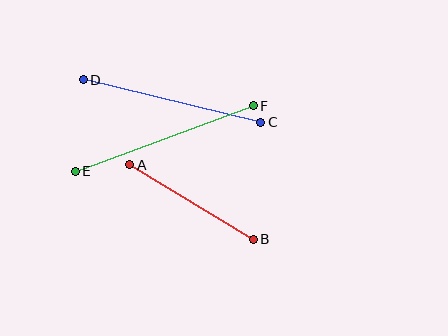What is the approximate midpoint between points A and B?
The midpoint is at approximately (191, 202) pixels.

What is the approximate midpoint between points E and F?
The midpoint is at approximately (164, 139) pixels.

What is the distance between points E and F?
The distance is approximately 189 pixels.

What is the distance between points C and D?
The distance is approximately 183 pixels.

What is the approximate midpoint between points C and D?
The midpoint is at approximately (172, 101) pixels.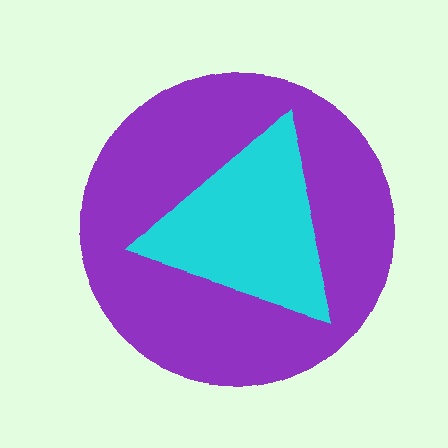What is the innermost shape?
The cyan triangle.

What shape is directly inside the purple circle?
The cyan triangle.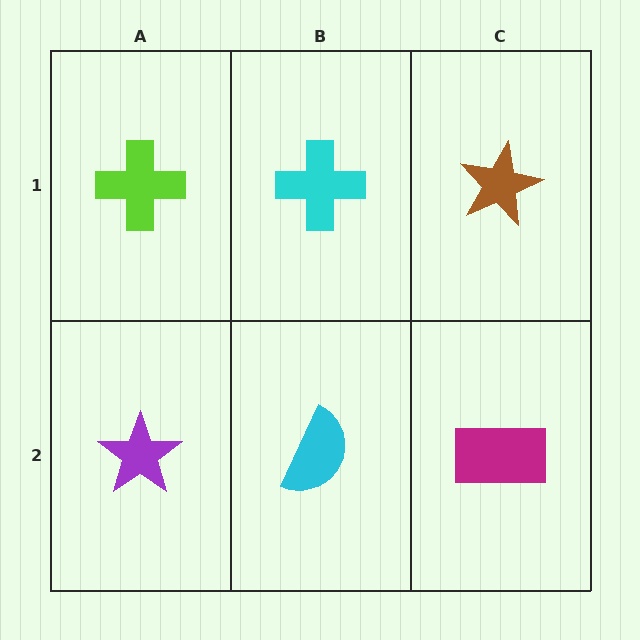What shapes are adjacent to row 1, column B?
A cyan semicircle (row 2, column B), a lime cross (row 1, column A), a brown star (row 1, column C).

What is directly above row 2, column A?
A lime cross.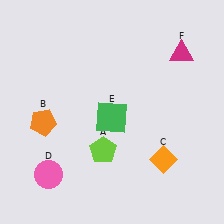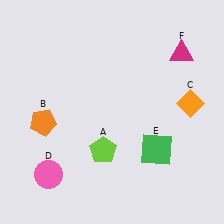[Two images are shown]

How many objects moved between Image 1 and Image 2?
2 objects moved between the two images.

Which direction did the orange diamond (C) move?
The orange diamond (C) moved up.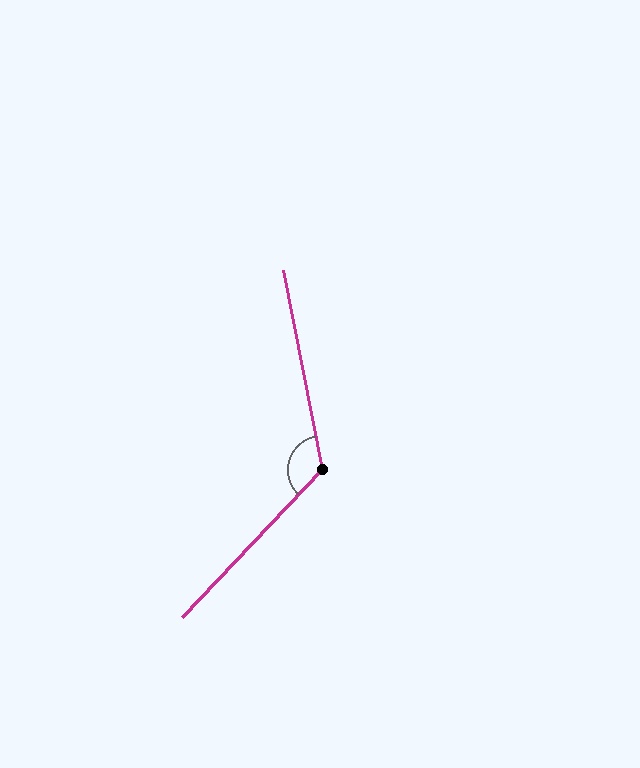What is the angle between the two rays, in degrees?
Approximately 126 degrees.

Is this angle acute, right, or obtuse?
It is obtuse.